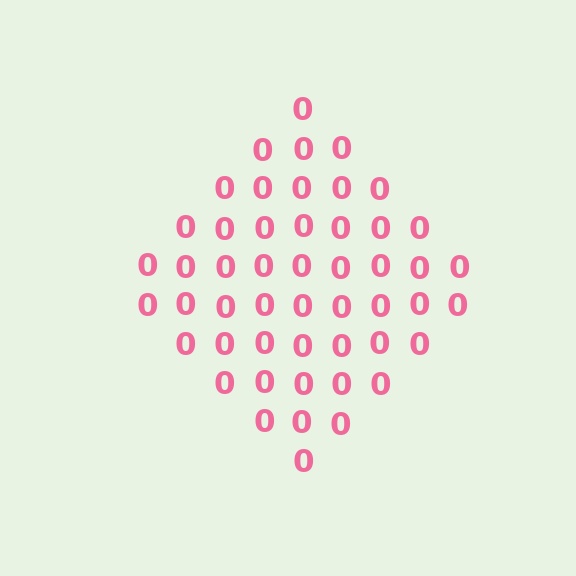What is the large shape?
The large shape is a diamond.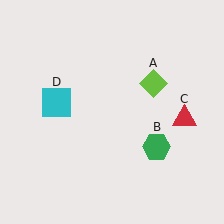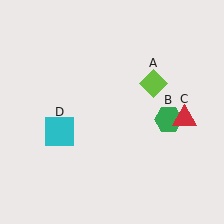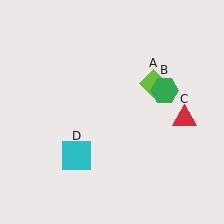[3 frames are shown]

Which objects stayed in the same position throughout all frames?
Lime diamond (object A) and red triangle (object C) remained stationary.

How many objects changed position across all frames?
2 objects changed position: green hexagon (object B), cyan square (object D).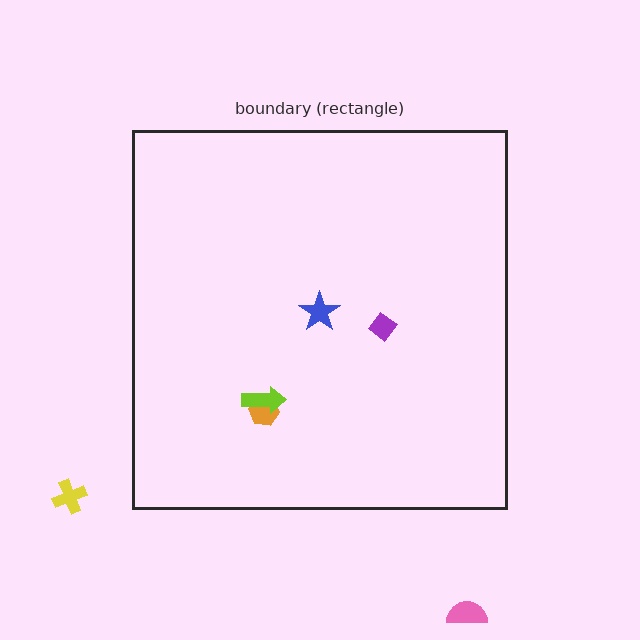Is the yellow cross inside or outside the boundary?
Outside.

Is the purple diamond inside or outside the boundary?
Inside.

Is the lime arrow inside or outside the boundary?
Inside.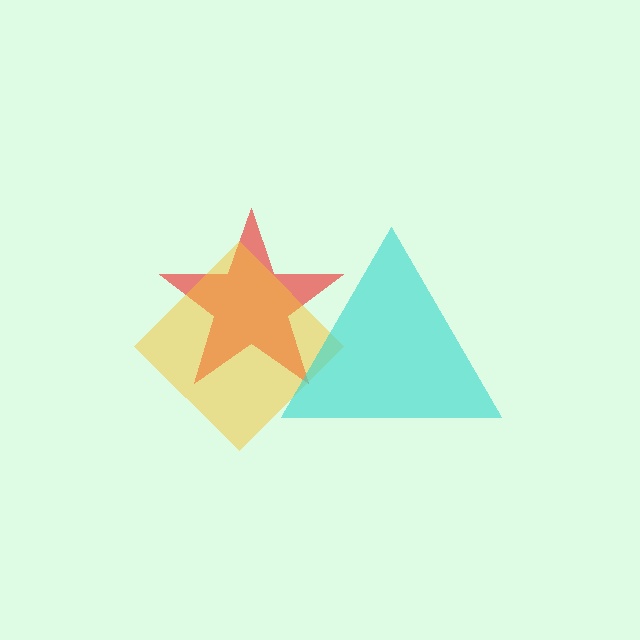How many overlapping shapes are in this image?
There are 3 overlapping shapes in the image.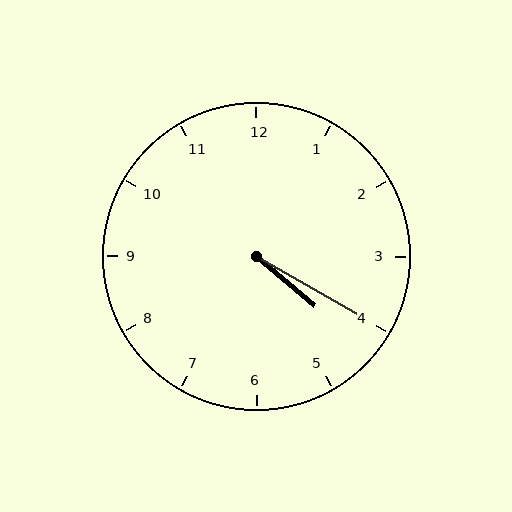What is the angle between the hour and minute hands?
Approximately 10 degrees.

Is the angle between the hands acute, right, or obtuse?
It is acute.